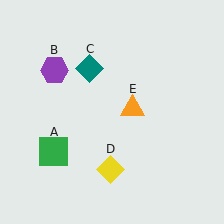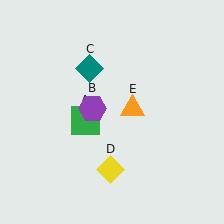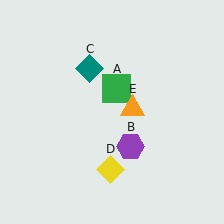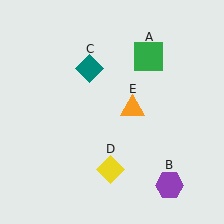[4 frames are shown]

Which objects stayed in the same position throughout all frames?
Teal diamond (object C) and yellow diamond (object D) and orange triangle (object E) remained stationary.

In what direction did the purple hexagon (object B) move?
The purple hexagon (object B) moved down and to the right.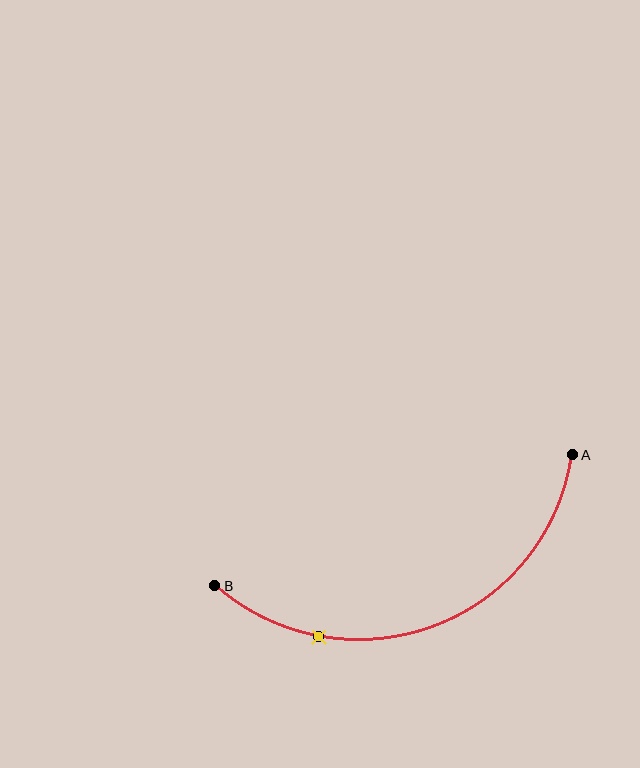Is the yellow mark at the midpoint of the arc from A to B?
No. The yellow mark lies on the arc but is closer to endpoint B. The arc midpoint would be at the point on the curve equidistant along the arc from both A and B.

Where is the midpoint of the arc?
The arc midpoint is the point on the curve farthest from the straight line joining A and B. It sits below that line.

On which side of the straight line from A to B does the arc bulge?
The arc bulges below the straight line connecting A and B.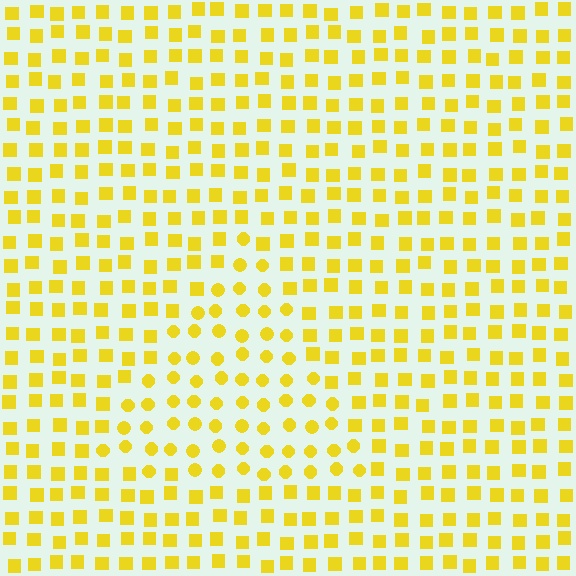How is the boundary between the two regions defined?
The boundary is defined by a change in element shape: circles inside vs. squares outside. All elements share the same color and spacing.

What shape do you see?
I see a triangle.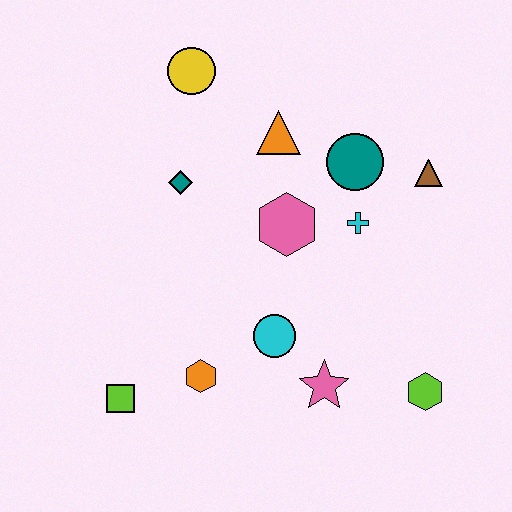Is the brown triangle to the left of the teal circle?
No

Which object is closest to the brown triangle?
The teal circle is closest to the brown triangle.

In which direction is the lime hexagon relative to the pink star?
The lime hexagon is to the right of the pink star.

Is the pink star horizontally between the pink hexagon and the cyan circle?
No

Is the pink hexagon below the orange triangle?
Yes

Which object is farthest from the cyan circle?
The yellow circle is farthest from the cyan circle.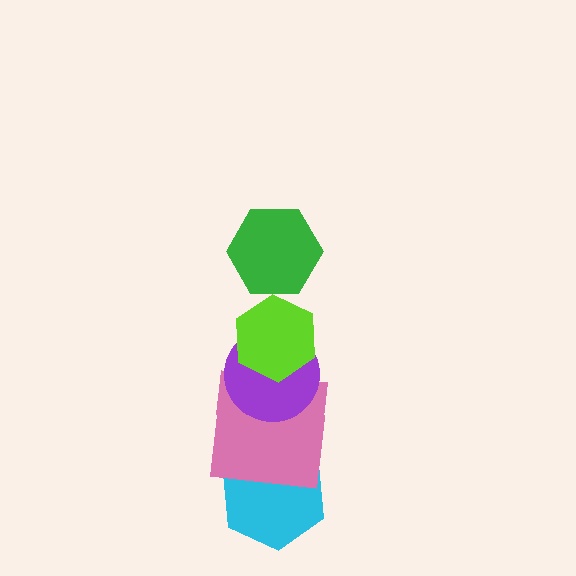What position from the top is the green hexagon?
The green hexagon is 1st from the top.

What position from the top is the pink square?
The pink square is 4th from the top.